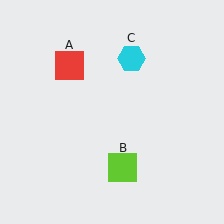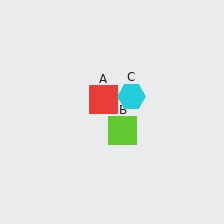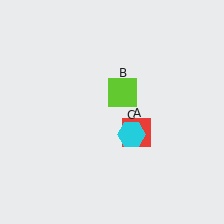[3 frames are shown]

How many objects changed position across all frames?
3 objects changed position: red square (object A), lime square (object B), cyan hexagon (object C).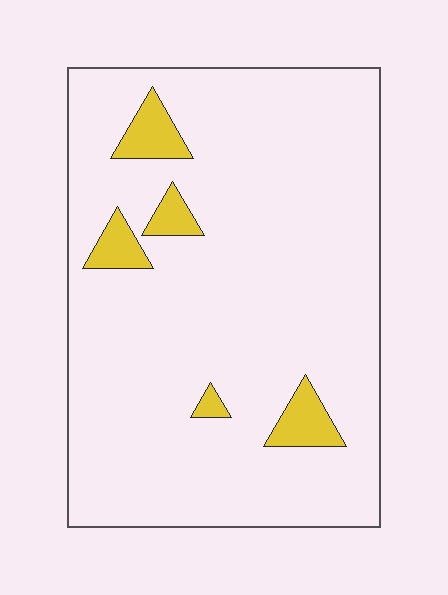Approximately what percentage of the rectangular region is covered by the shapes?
Approximately 10%.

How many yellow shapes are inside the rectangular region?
5.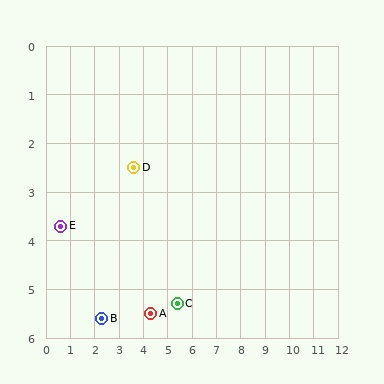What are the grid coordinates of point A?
Point A is at approximately (4.3, 5.5).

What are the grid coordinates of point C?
Point C is at approximately (5.4, 5.3).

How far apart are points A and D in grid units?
Points A and D are about 3.1 grid units apart.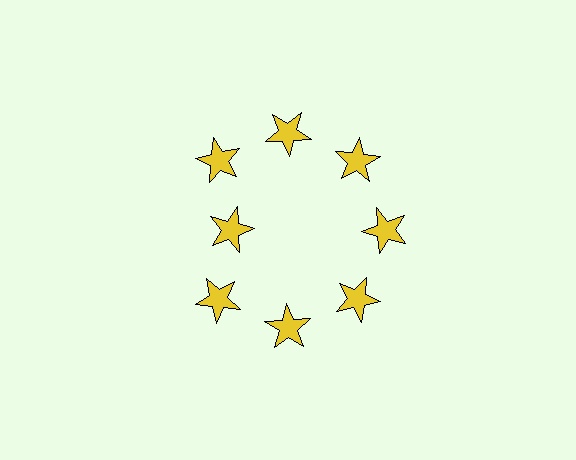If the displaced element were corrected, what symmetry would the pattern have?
It would have 8-fold rotational symmetry — the pattern would map onto itself every 45 degrees.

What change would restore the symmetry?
The symmetry would be restored by moving it outward, back onto the ring so that all 8 stars sit at equal angles and equal distance from the center.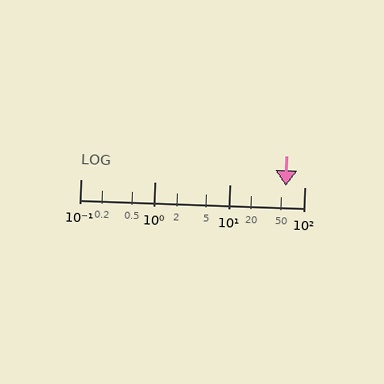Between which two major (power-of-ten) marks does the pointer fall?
The pointer is between 10 and 100.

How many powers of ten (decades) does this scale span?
The scale spans 3 decades, from 0.1 to 100.